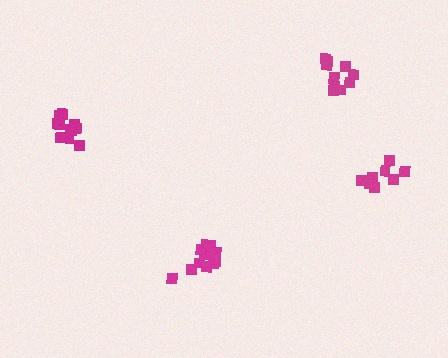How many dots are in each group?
Group 1: 11 dots, Group 2: 12 dots, Group 3: 12 dots, Group 4: 8 dots (43 total).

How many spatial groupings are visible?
There are 4 spatial groupings.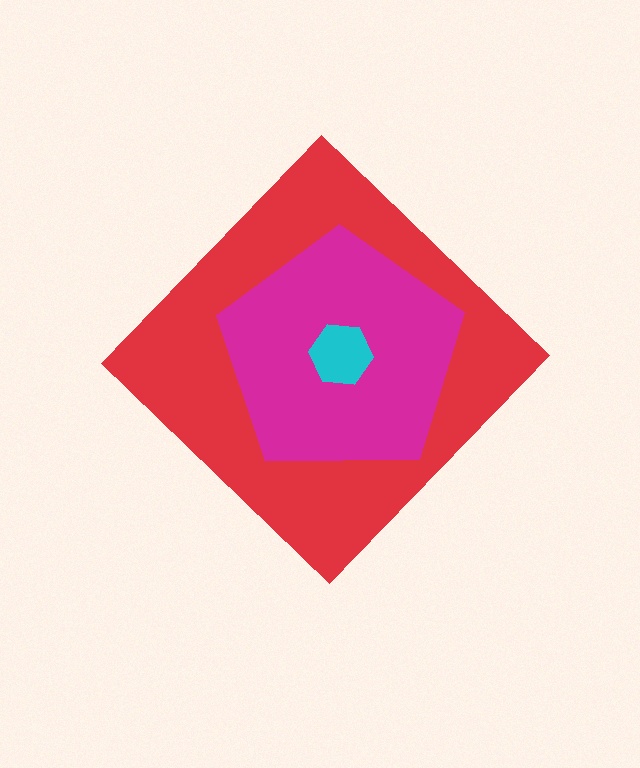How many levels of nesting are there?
3.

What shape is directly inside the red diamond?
The magenta pentagon.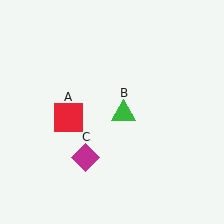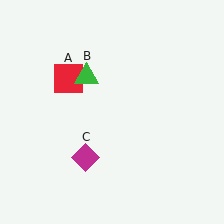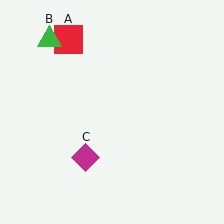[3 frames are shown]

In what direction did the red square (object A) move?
The red square (object A) moved up.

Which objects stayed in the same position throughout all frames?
Magenta diamond (object C) remained stationary.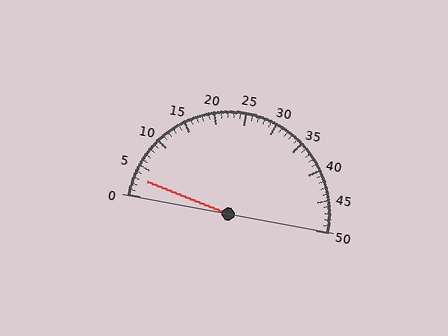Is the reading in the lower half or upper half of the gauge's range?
The reading is in the lower half of the range (0 to 50).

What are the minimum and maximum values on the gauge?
The gauge ranges from 0 to 50.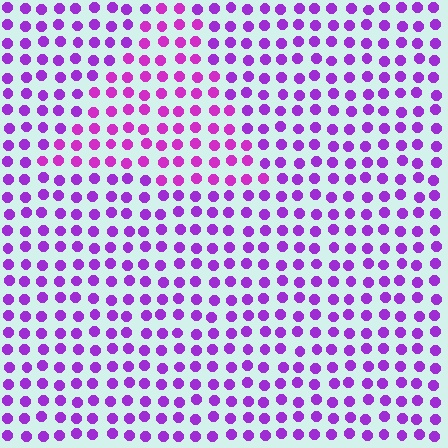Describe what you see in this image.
The image is filled with small purple elements in a uniform arrangement. A triangle-shaped region is visible where the elements are tinted to a slightly different hue, forming a subtle color boundary.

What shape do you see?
I see a triangle.